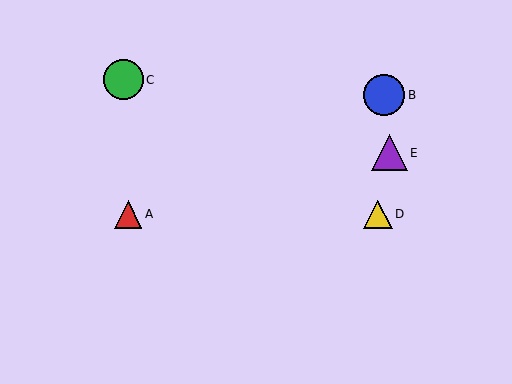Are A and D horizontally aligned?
Yes, both are at y≈214.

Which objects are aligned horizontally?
Objects A, D are aligned horizontally.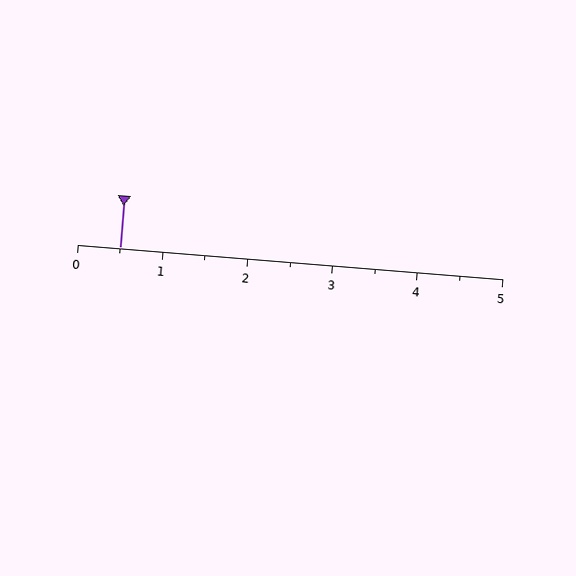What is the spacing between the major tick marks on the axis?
The major ticks are spaced 1 apart.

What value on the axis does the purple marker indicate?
The marker indicates approximately 0.5.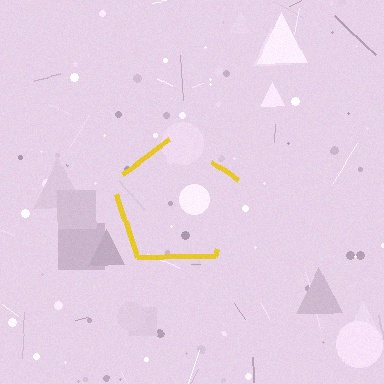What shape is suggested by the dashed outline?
The dashed outline suggests a pentagon.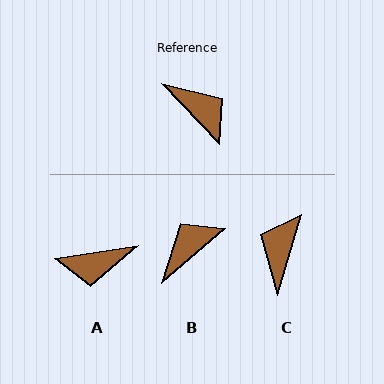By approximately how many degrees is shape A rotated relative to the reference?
Approximately 125 degrees clockwise.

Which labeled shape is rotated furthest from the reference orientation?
A, about 125 degrees away.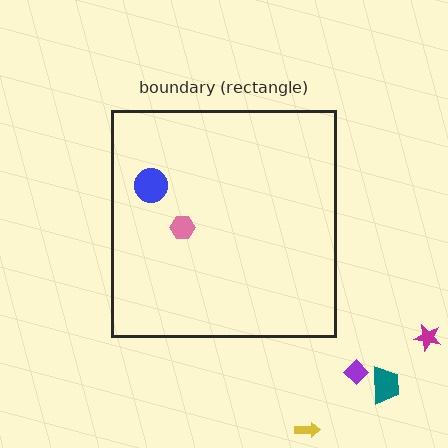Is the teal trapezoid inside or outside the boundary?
Outside.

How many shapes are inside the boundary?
2 inside, 4 outside.